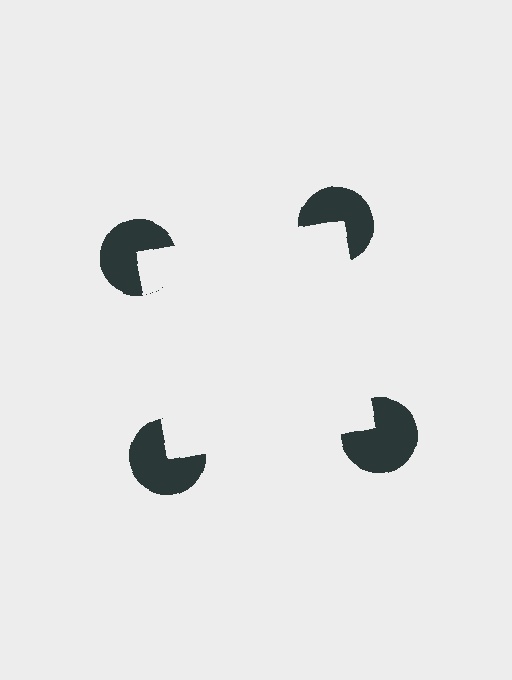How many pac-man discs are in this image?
There are 4 — one at each vertex of the illusory square.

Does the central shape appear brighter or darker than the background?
It typically appears slightly brighter than the background, even though no actual brightness change is drawn.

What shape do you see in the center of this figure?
An illusory square — its edges are inferred from the aligned wedge cuts in the pac-man discs, not physically drawn.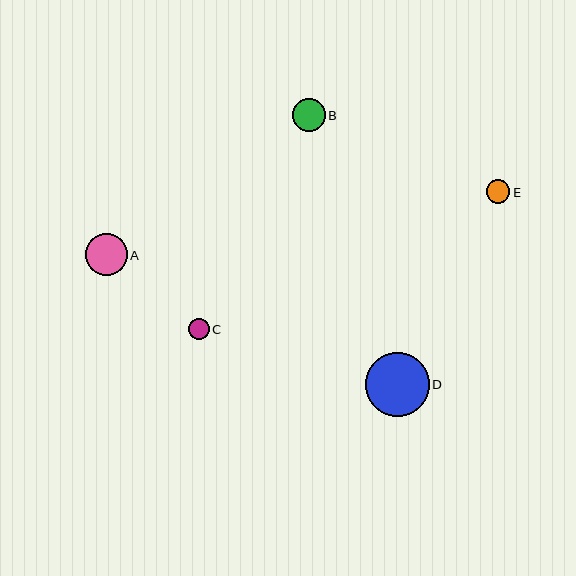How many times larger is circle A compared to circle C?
Circle A is approximately 2.0 times the size of circle C.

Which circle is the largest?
Circle D is the largest with a size of approximately 64 pixels.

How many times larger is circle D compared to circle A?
Circle D is approximately 1.5 times the size of circle A.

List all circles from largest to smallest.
From largest to smallest: D, A, B, E, C.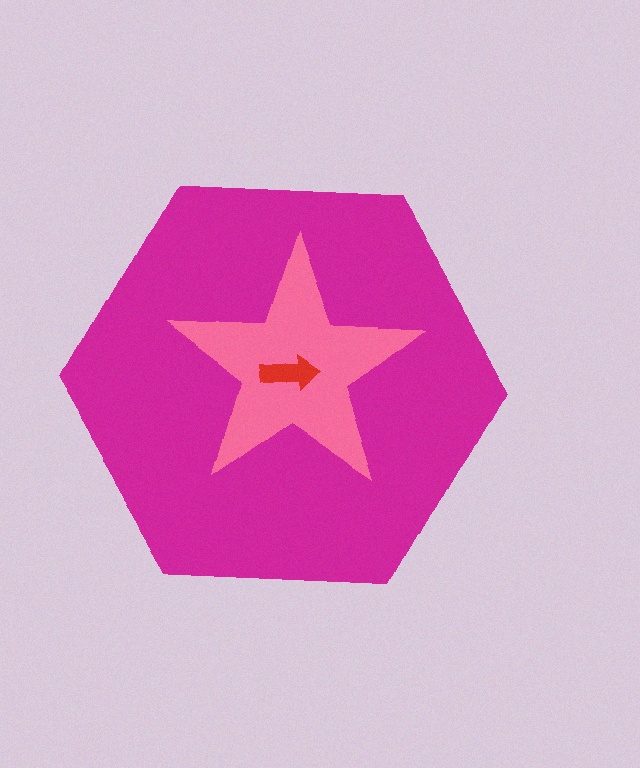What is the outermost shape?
The magenta hexagon.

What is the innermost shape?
The red arrow.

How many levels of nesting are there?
3.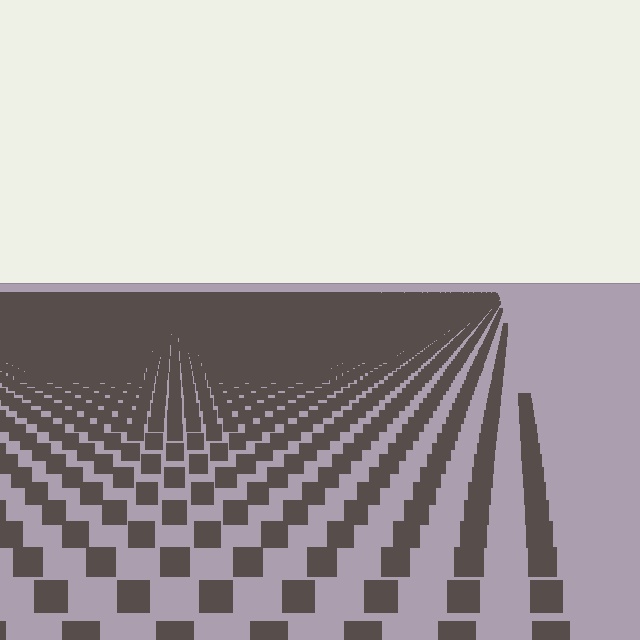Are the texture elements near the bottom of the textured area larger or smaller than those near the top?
Larger. Near the bottom, elements are closer to the viewer and appear at a bigger on-screen size.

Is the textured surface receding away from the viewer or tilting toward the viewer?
The surface is receding away from the viewer. Texture elements get smaller and denser toward the top.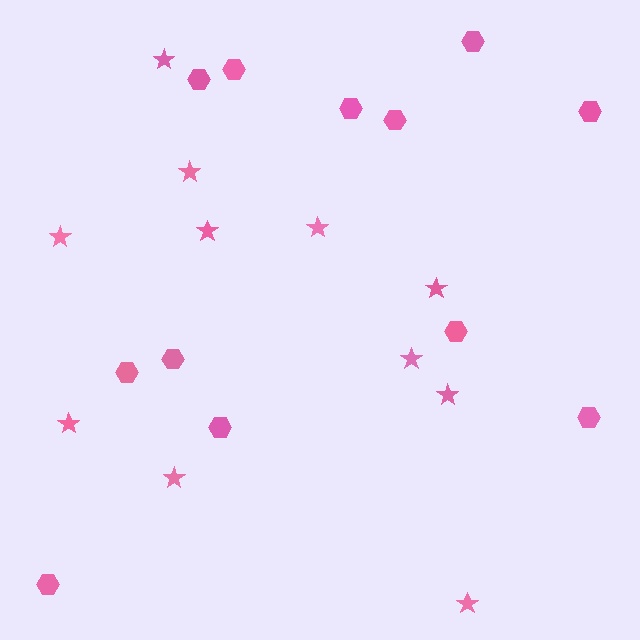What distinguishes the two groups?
There are 2 groups: one group of hexagons (12) and one group of stars (11).